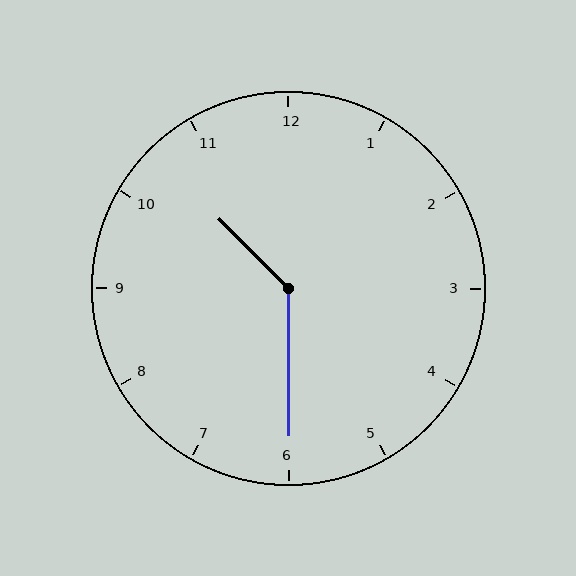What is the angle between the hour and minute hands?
Approximately 135 degrees.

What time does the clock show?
10:30.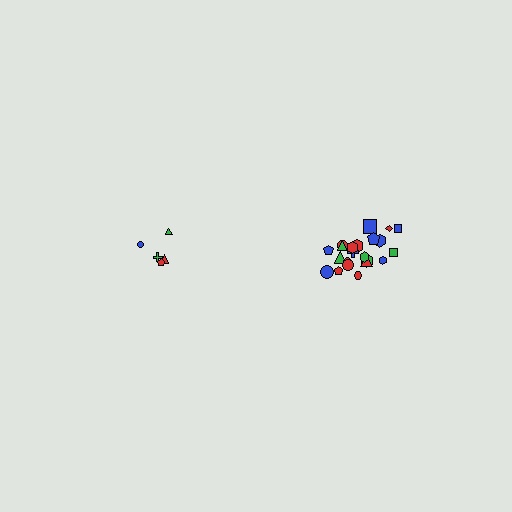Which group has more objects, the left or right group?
The right group.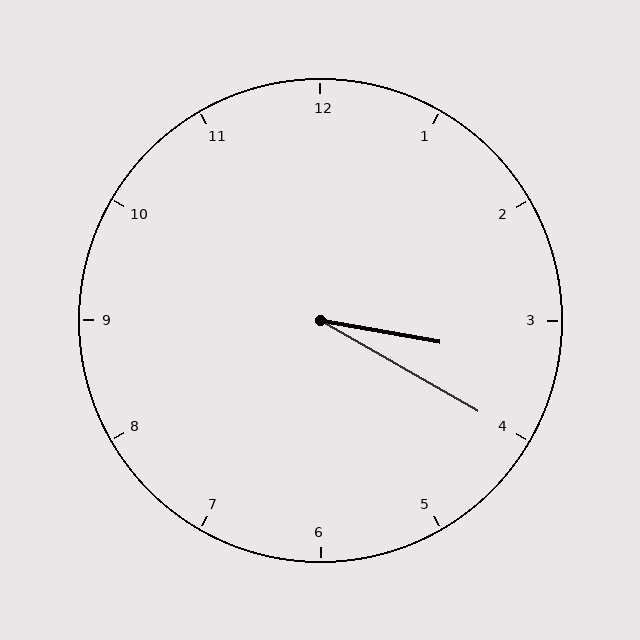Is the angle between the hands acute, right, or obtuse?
It is acute.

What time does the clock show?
3:20.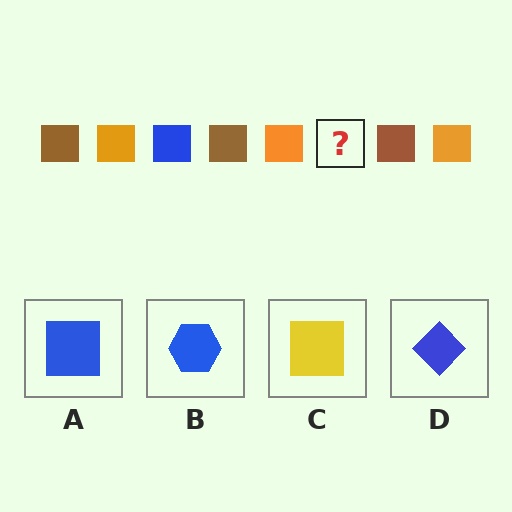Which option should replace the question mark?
Option A.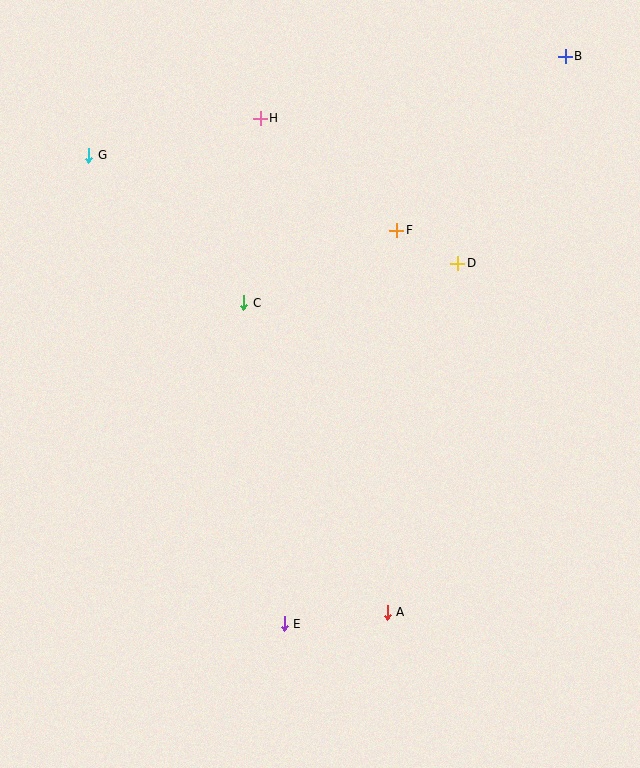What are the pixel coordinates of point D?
Point D is at (458, 263).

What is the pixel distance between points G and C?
The distance between G and C is 214 pixels.